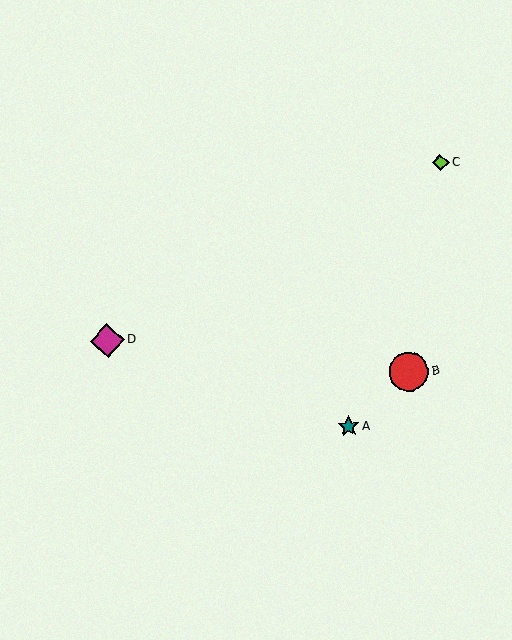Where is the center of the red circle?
The center of the red circle is at (409, 372).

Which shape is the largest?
The red circle (labeled B) is the largest.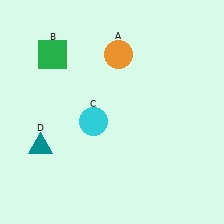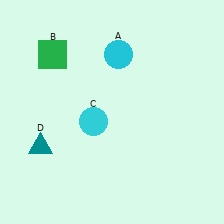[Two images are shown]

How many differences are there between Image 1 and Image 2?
There is 1 difference between the two images.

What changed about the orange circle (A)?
In Image 1, A is orange. In Image 2, it changed to cyan.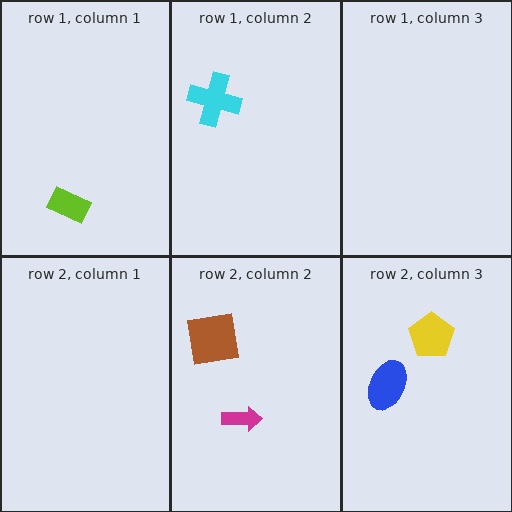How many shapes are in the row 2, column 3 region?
2.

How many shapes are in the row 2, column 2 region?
2.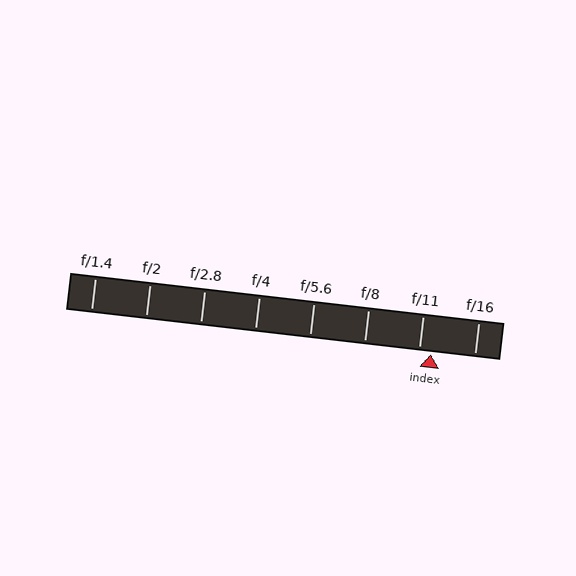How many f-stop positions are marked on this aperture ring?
There are 8 f-stop positions marked.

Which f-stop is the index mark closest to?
The index mark is closest to f/11.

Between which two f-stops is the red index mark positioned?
The index mark is between f/11 and f/16.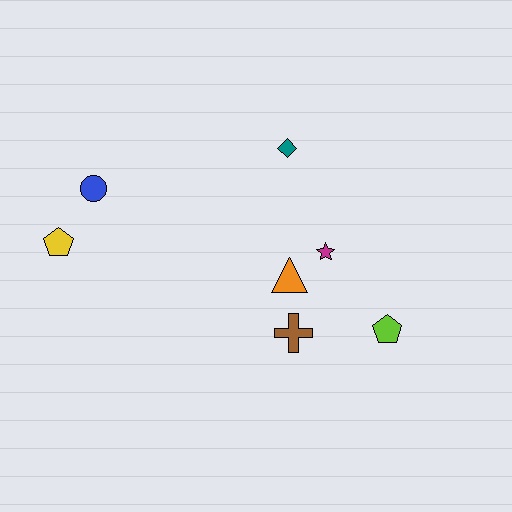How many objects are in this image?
There are 7 objects.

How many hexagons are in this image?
There are no hexagons.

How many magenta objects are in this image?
There is 1 magenta object.